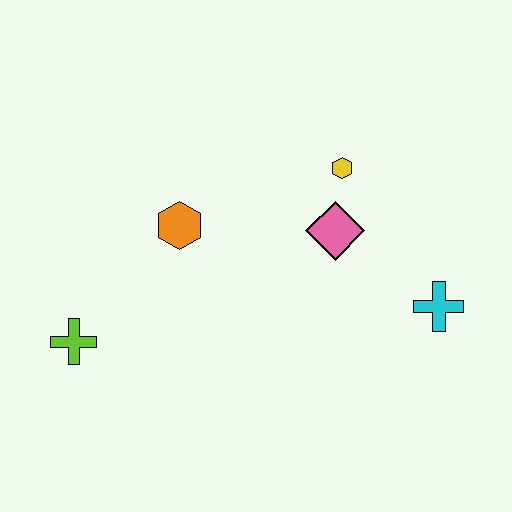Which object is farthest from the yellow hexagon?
The lime cross is farthest from the yellow hexagon.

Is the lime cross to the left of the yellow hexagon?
Yes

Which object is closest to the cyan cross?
The pink diamond is closest to the cyan cross.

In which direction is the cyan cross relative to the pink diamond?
The cyan cross is to the right of the pink diamond.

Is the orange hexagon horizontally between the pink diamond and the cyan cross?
No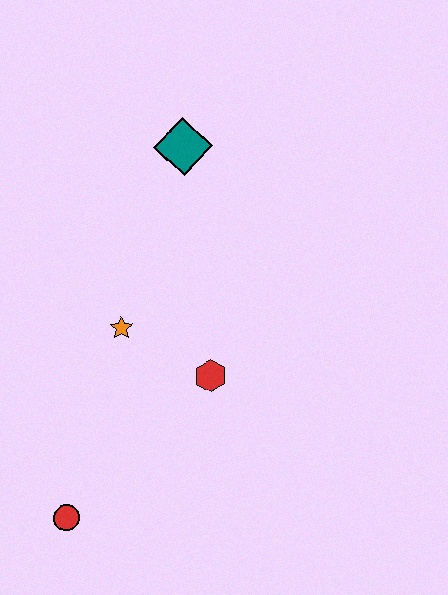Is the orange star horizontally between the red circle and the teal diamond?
Yes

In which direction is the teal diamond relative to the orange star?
The teal diamond is above the orange star.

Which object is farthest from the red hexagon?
The teal diamond is farthest from the red hexagon.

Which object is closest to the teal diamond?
The orange star is closest to the teal diamond.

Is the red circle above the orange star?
No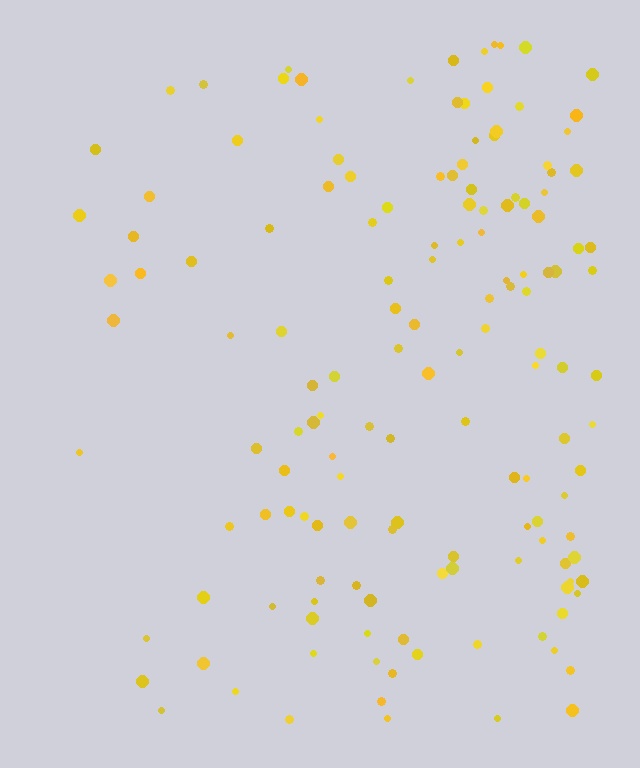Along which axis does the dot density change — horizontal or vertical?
Horizontal.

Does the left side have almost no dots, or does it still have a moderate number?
Still a moderate number, just noticeably fewer than the right.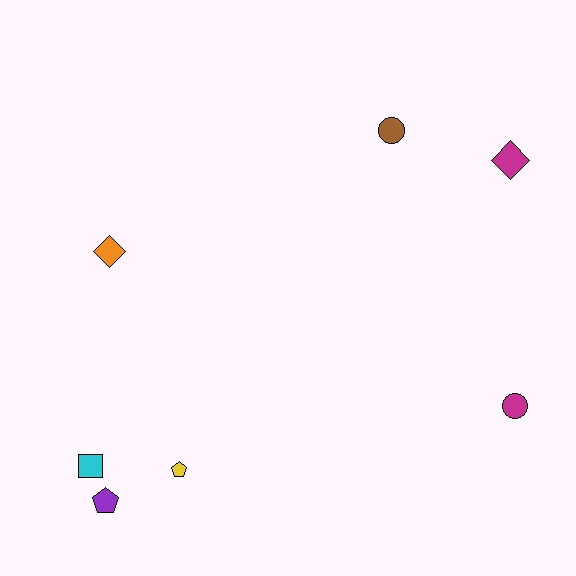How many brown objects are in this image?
There is 1 brown object.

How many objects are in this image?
There are 7 objects.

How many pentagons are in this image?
There are 2 pentagons.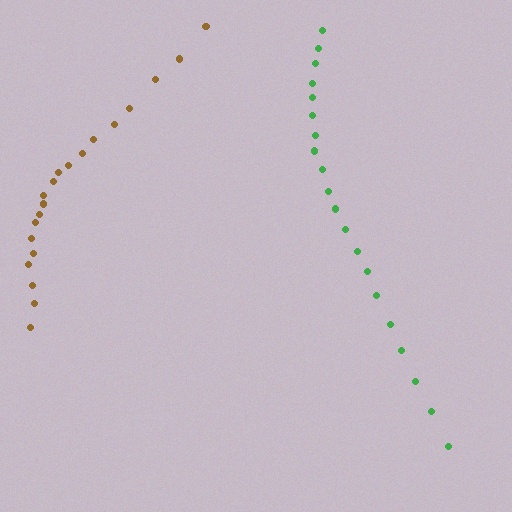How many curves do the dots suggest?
There are 2 distinct paths.